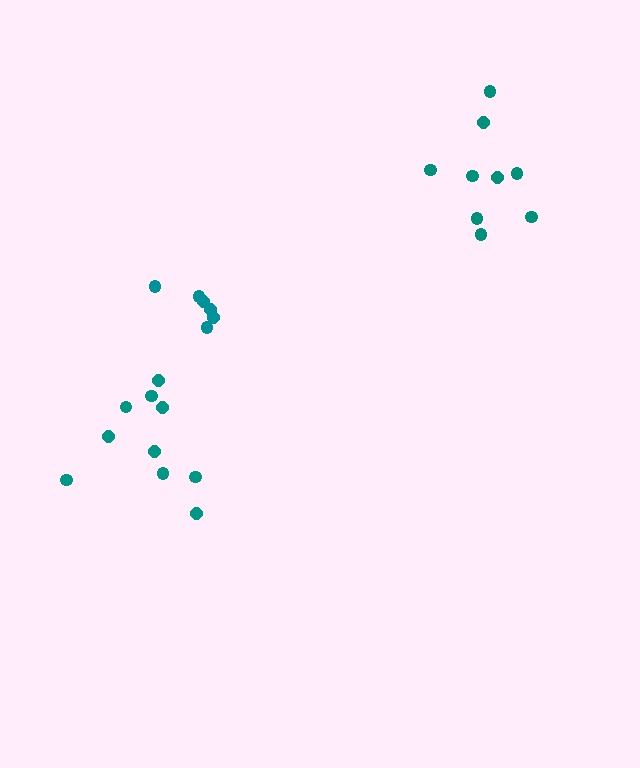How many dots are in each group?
Group 1: 10 dots, Group 2: 9 dots, Group 3: 6 dots (25 total).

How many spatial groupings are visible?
There are 3 spatial groupings.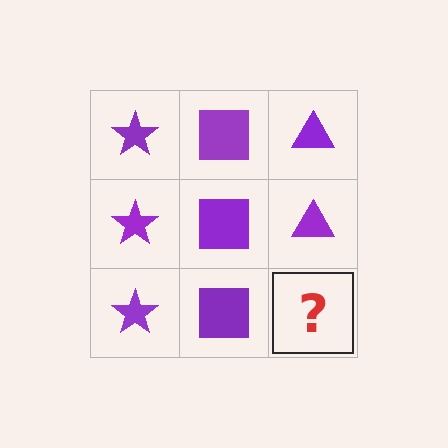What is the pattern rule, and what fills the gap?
The rule is that each column has a consistent shape. The gap should be filled with a purple triangle.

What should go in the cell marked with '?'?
The missing cell should contain a purple triangle.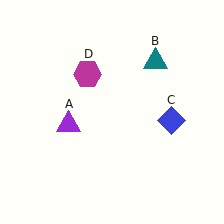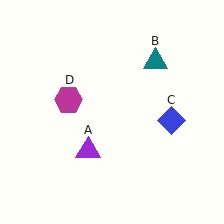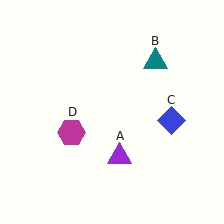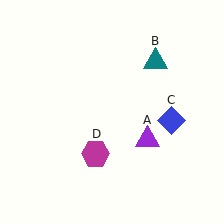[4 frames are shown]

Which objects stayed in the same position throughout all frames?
Teal triangle (object B) and blue diamond (object C) remained stationary.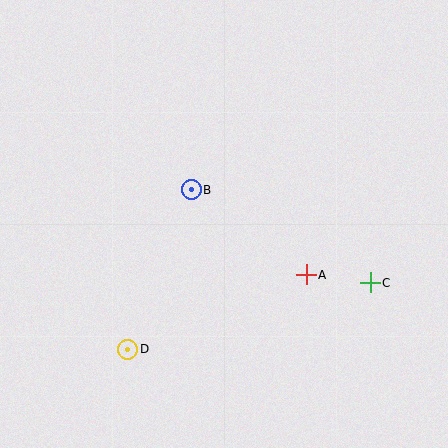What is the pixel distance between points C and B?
The distance between C and B is 202 pixels.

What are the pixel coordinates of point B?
Point B is at (191, 190).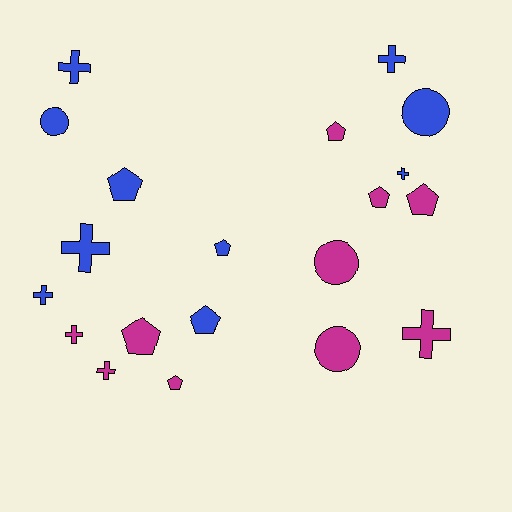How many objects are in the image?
There are 20 objects.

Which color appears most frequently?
Magenta, with 10 objects.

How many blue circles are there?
There are 2 blue circles.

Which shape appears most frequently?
Pentagon, with 8 objects.